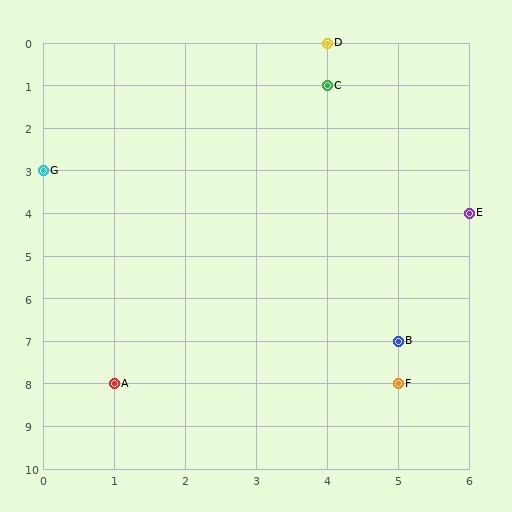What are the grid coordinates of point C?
Point C is at grid coordinates (4, 1).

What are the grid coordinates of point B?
Point B is at grid coordinates (5, 7).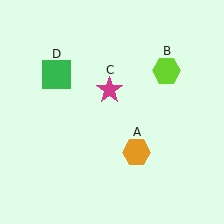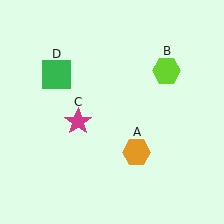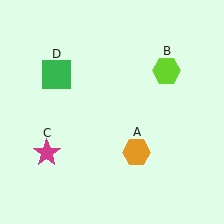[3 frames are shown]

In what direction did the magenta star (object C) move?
The magenta star (object C) moved down and to the left.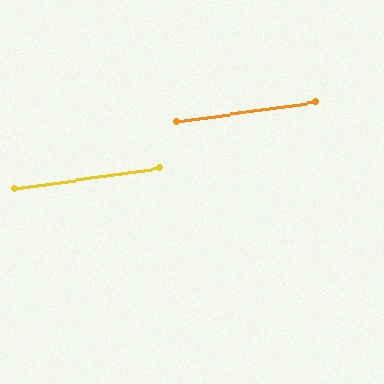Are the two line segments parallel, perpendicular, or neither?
Parallel — their directions differ by only 0.2°.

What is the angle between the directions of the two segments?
Approximately 0 degrees.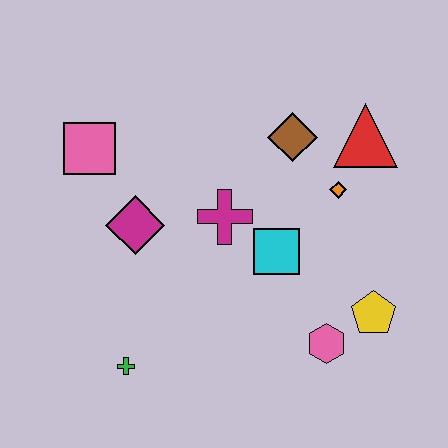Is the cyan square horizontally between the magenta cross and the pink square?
No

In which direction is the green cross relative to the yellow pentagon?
The green cross is to the left of the yellow pentagon.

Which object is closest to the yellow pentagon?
The pink hexagon is closest to the yellow pentagon.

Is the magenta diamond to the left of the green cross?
No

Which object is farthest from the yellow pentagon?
The pink square is farthest from the yellow pentagon.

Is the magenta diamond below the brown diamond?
Yes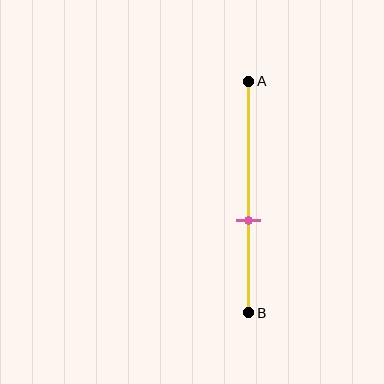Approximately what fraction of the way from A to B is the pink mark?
The pink mark is approximately 60% of the way from A to B.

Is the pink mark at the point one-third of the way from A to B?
No, the mark is at about 60% from A, not at the 33% one-third point.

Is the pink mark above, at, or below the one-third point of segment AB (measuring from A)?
The pink mark is below the one-third point of segment AB.